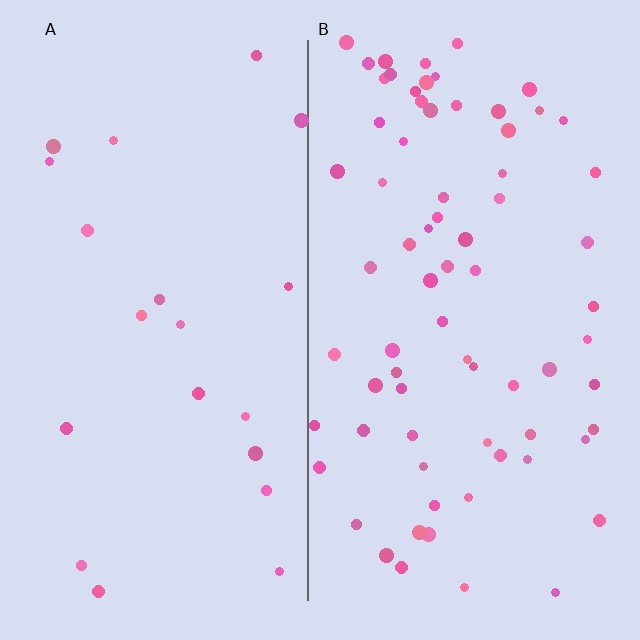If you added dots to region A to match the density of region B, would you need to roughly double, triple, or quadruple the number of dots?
Approximately quadruple.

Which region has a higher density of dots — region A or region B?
B (the right).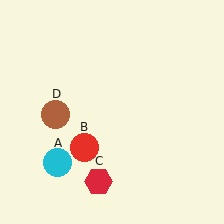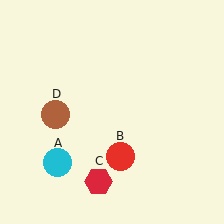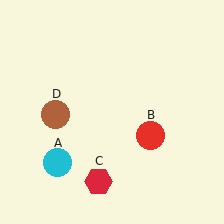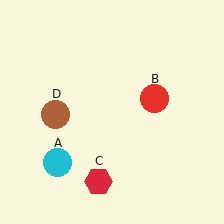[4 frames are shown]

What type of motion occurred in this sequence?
The red circle (object B) rotated counterclockwise around the center of the scene.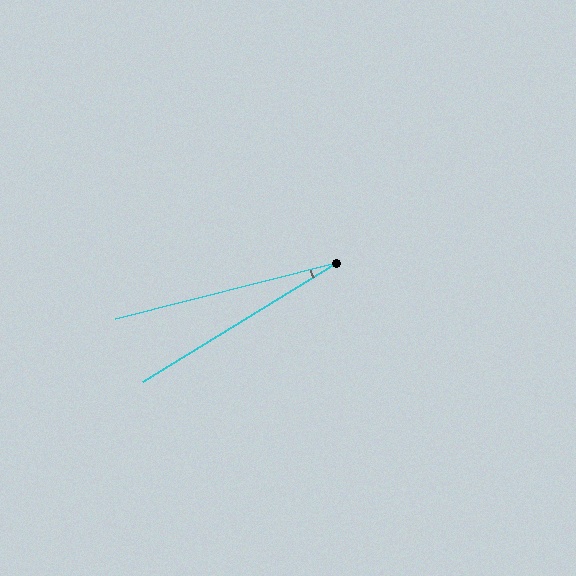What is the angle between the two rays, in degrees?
Approximately 17 degrees.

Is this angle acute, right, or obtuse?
It is acute.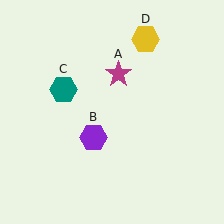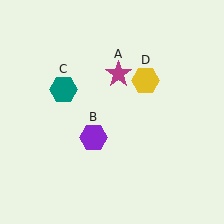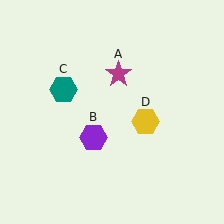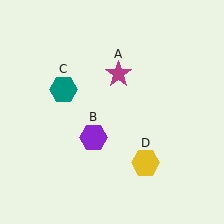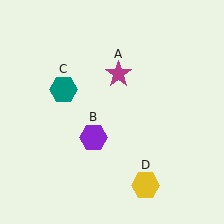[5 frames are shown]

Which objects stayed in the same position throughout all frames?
Magenta star (object A) and purple hexagon (object B) and teal hexagon (object C) remained stationary.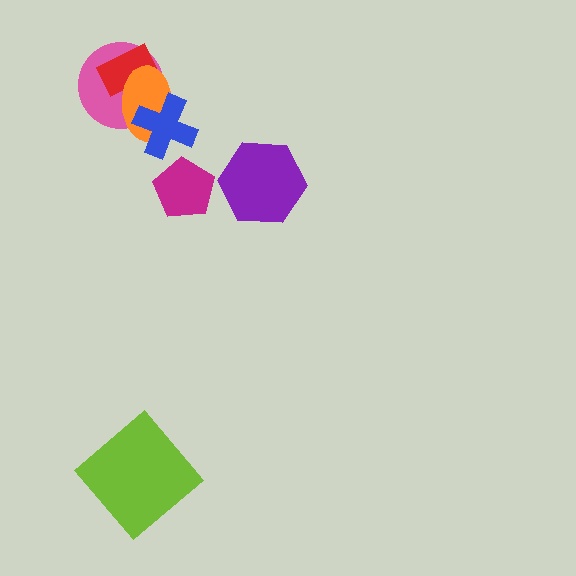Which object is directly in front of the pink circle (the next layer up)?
The red rectangle is directly in front of the pink circle.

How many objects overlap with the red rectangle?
2 objects overlap with the red rectangle.